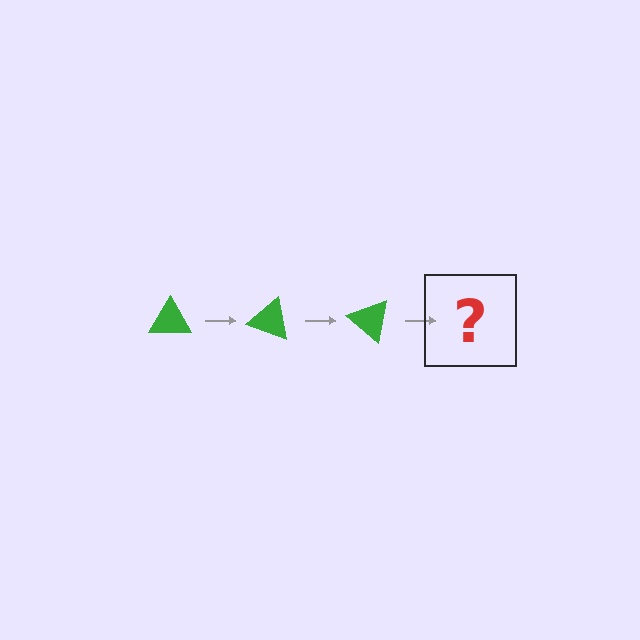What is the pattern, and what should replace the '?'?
The pattern is that the triangle rotates 20 degrees each step. The '?' should be a green triangle rotated 60 degrees.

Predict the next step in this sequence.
The next step is a green triangle rotated 60 degrees.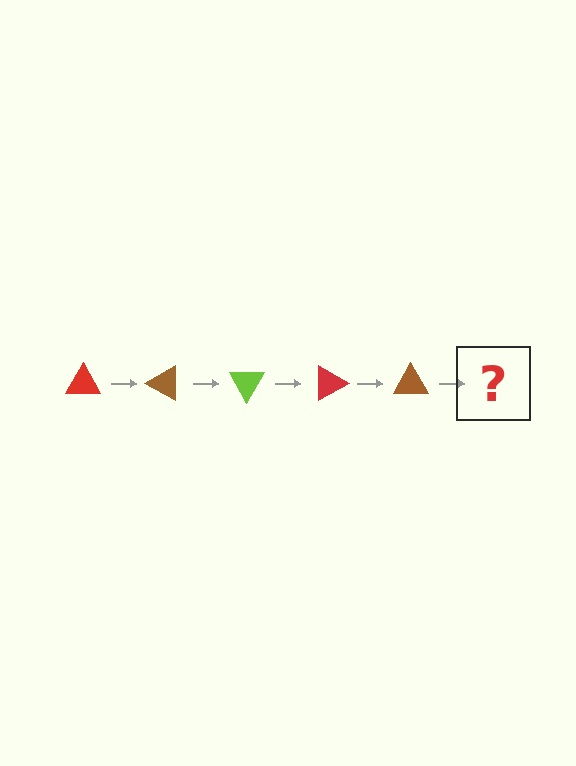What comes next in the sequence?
The next element should be a lime triangle, rotated 150 degrees from the start.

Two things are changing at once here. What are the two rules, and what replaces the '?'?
The two rules are that it rotates 30 degrees each step and the color cycles through red, brown, and lime. The '?' should be a lime triangle, rotated 150 degrees from the start.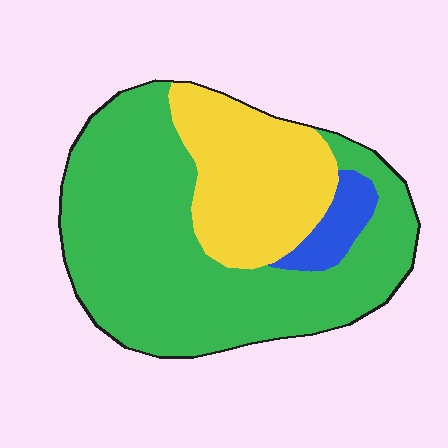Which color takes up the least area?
Blue, at roughly 5%.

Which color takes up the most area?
Green, at roughly 65%.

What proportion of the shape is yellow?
Yellow takes up about one quarter (1/4) of the shape.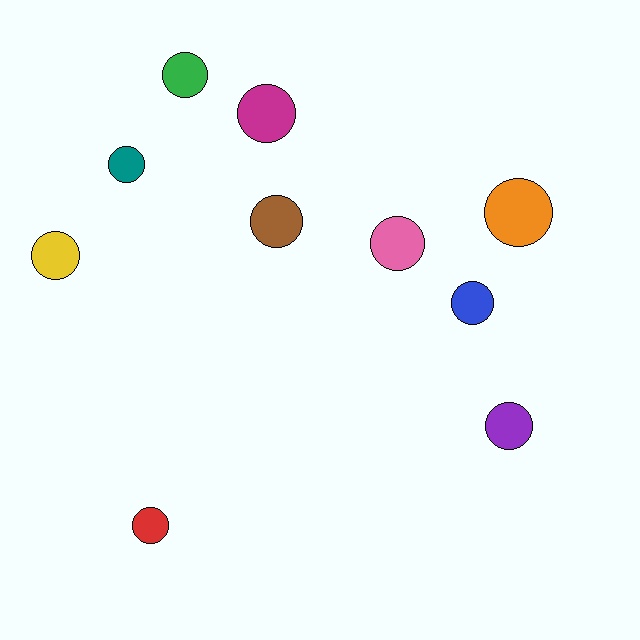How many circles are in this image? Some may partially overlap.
There are 10 circles.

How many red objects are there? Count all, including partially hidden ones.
There is 1 red object.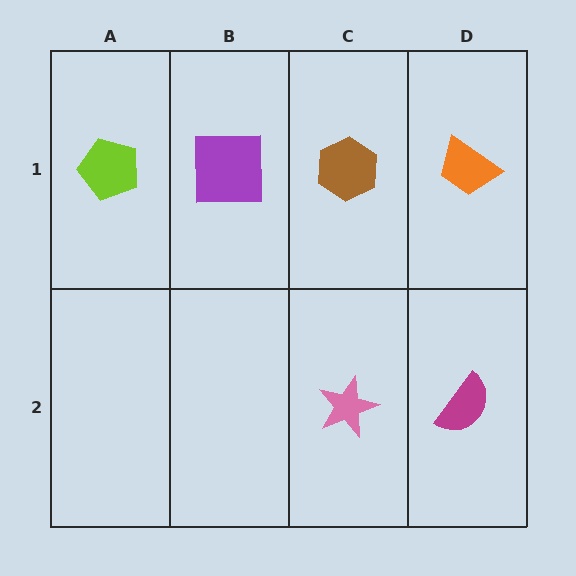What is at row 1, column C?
A brown hexagon.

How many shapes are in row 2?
2 shapes.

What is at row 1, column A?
A lime pentagon.